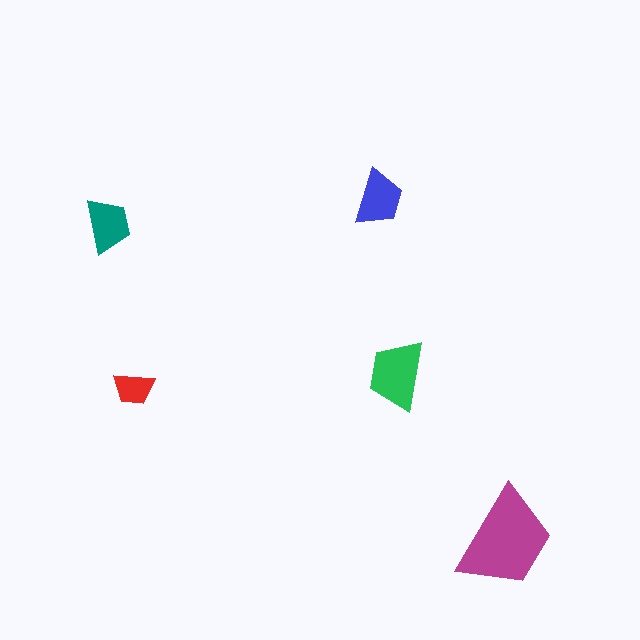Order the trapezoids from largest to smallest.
the magenta one, the green one, the blue one, the teal one, the red one.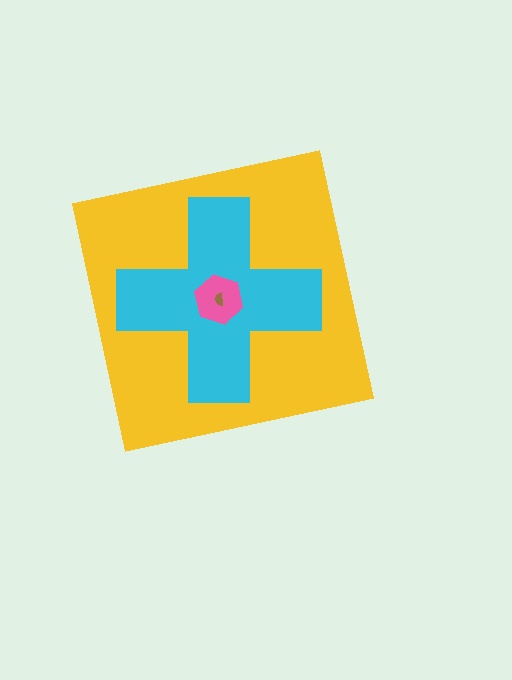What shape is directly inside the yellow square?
The cyan cross.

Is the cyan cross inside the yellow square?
Yes.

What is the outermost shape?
The yellow square.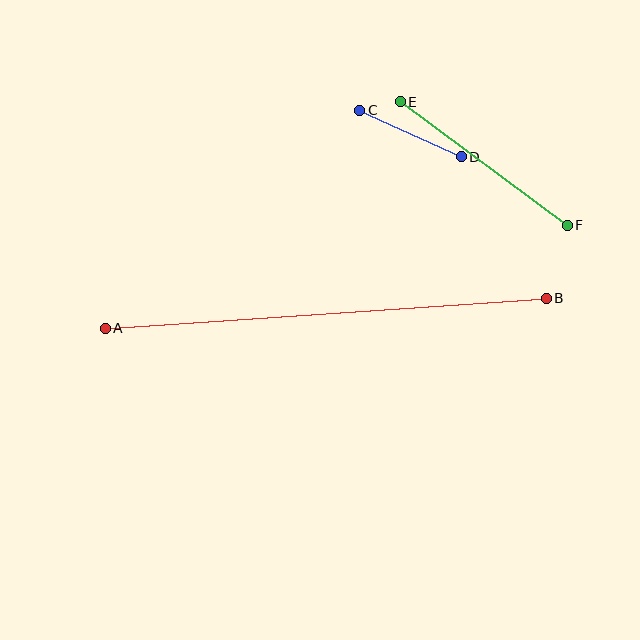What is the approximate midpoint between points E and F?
The midpoint is at approximately (484, 164) pixels.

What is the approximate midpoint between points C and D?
The midpoint is at approximately (410, 134) pixels.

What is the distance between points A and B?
The distance is approximately 442 pixels.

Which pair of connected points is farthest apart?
Points A and B are farthest apart.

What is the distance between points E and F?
The distance is approximately 207 pixels.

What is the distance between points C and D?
The distance is approximately 111 pixels.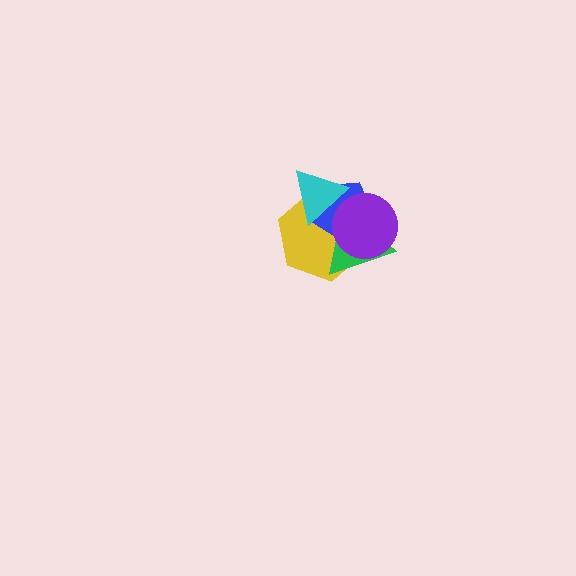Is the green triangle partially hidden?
Yes, it is partially covered by another shape.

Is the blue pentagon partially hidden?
Yes, it is partially covered by another shape.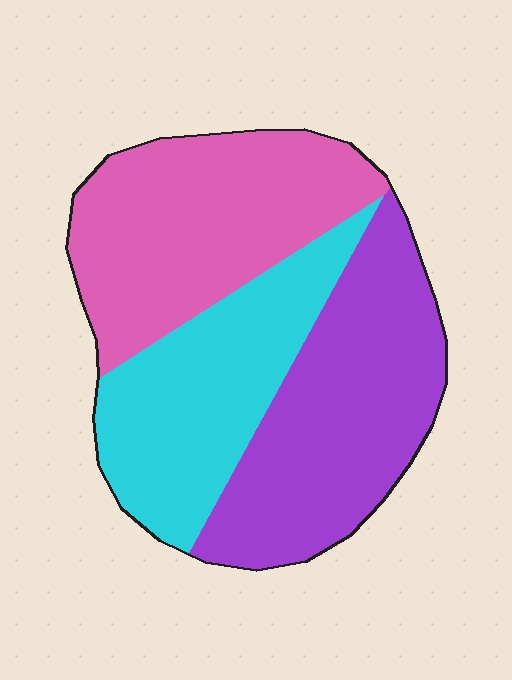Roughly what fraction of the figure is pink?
Pink takes up between a third and a half of the figure.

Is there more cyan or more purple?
Purple.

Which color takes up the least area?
Cyan, at roughly 30%.